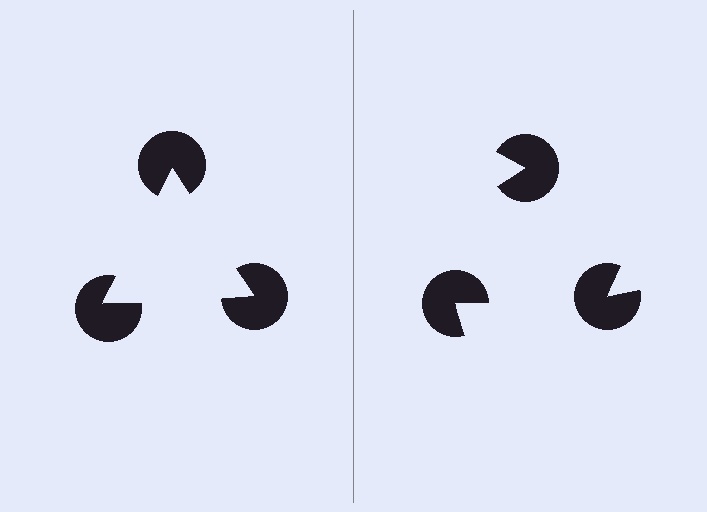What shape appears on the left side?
An illusory triangle.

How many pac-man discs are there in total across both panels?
6 — 3 on each side.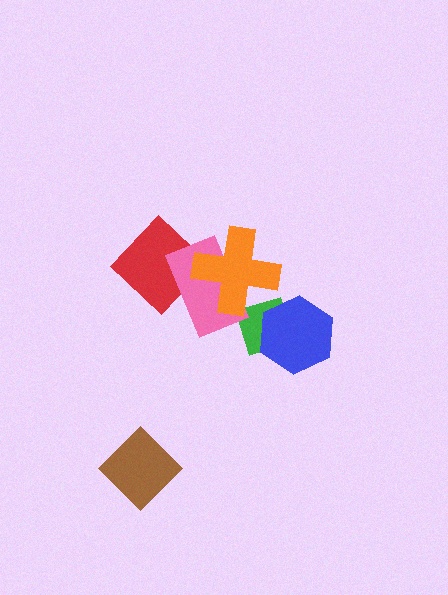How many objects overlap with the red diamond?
2 objects overlap with the red diamond.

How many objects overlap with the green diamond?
2 objects overlap with the green diamond.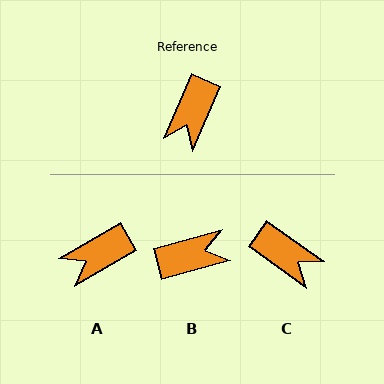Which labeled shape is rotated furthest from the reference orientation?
B, about 129 degrees away.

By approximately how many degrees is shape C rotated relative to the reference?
Approximately 78 degrees counter-clockwise.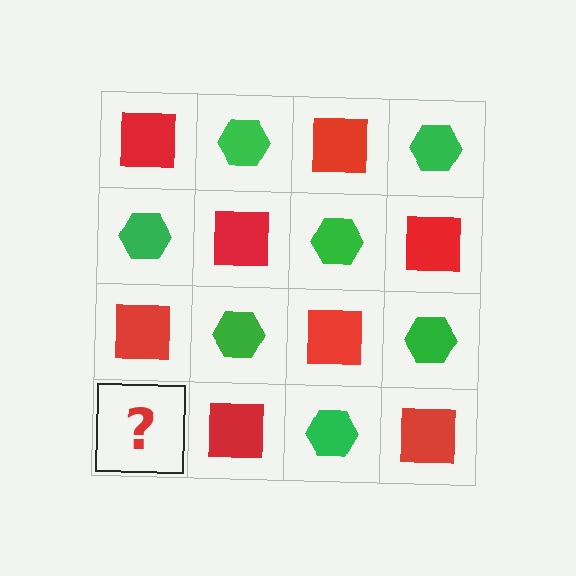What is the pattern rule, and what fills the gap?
The rule is that it alternates red square and green hexagon in a checkerboard pattern. The gap should be filled with a green hexagon.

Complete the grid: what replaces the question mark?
The question mark should be replaced with a green hexagon.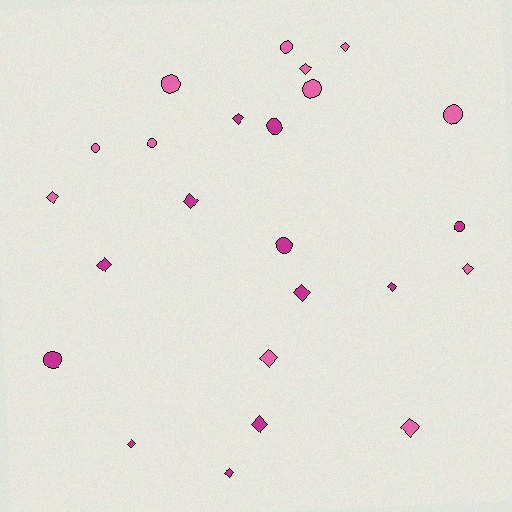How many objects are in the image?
There are 24 objects.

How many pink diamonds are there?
There are 6 pink diamonds.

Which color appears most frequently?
Magenta, with 12 objects.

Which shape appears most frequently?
Diamond, with 14 objects.